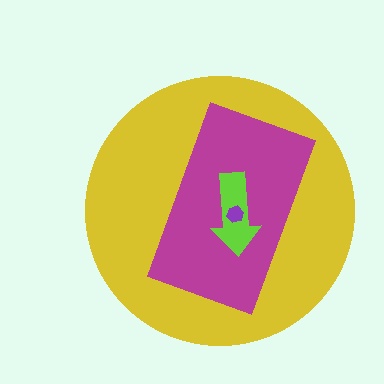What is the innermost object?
The purple hexagon.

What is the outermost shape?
The yellow circle.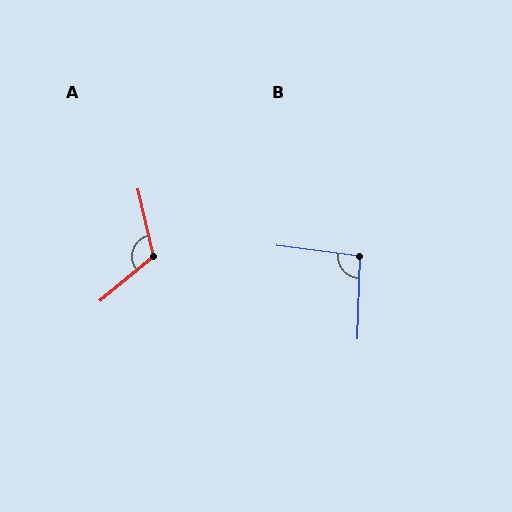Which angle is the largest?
A, at approximately 117 degrees.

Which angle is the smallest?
B, at approximately 96 degrees.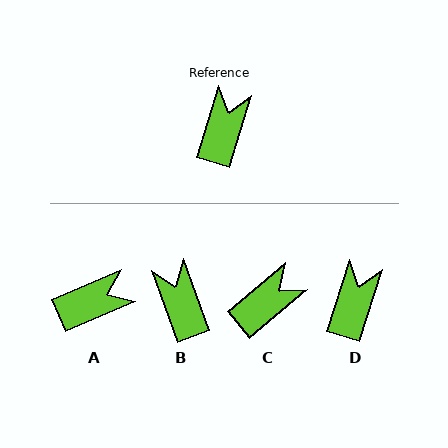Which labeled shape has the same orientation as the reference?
D.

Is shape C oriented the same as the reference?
No, it is off by about 33 degrees.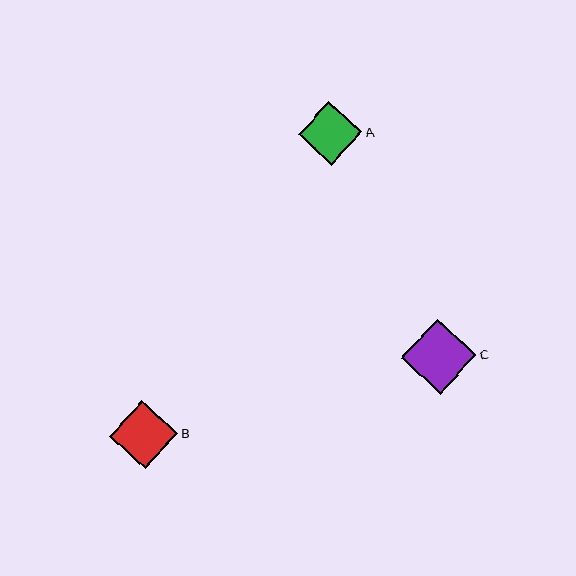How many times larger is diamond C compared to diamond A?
Diamond C is approximately 1.2 times the size of diamond A.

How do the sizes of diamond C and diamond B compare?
Diamond C and diamond B are approximately the same size.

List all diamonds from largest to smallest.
From largest to smallest: C, B, A.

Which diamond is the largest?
Diamond C is the largest with a size of approximately 75 pixels.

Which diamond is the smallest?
Diamond A is the smallest with a size of approximately 64 pixels.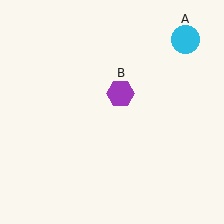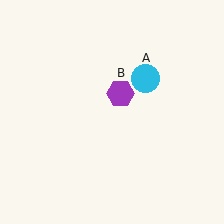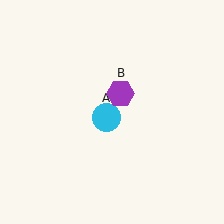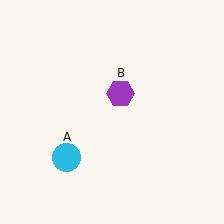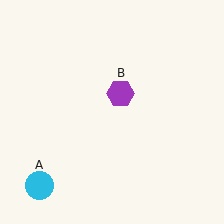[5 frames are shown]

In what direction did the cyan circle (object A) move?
The cyan circle (object A) moved down and to the left.